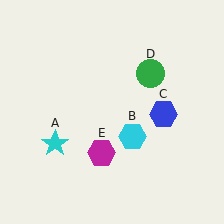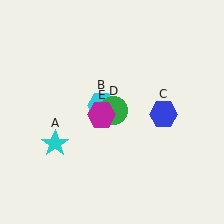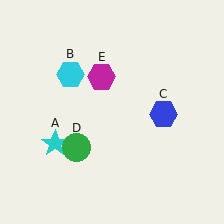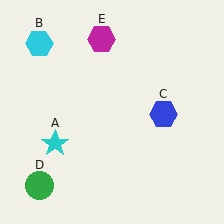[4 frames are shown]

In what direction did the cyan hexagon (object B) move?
The cyan hexagon (object B) moved up and to the left.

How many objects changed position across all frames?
3 objects changed position: cyan hexagon (object B), green circle (object D), magenta hexagon (object E).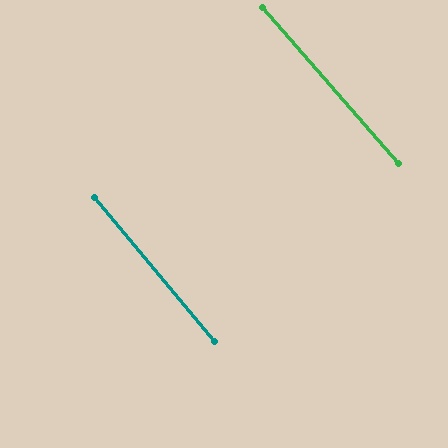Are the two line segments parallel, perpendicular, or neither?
Parallel — their directions differ by only 1.3°.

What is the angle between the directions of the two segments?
Approximately 1 degree.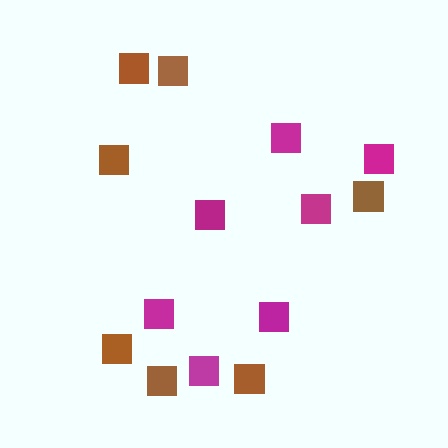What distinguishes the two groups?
There are 2 groups: one group of magenta squares (7) and one group of brown squares (7).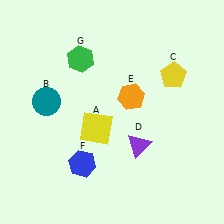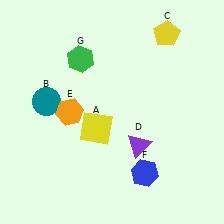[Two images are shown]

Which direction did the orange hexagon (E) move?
The orange hexagon (E) moved left.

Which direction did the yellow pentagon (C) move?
The yellow pentagon (C) moved up.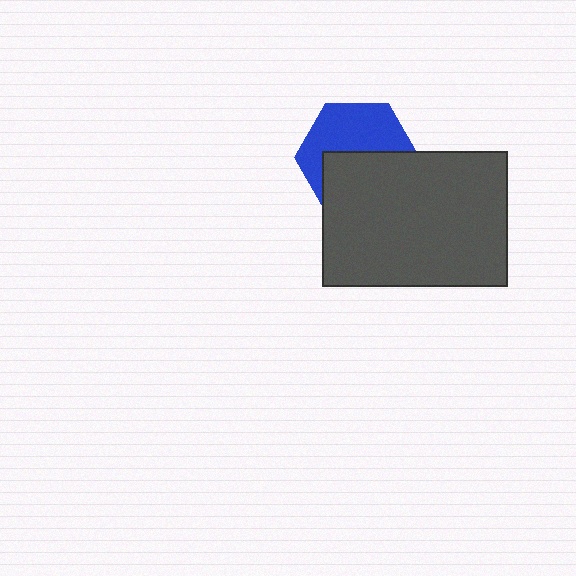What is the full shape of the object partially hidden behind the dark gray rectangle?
The partially hidden object is a blue hexagon.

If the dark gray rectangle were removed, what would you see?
You would see the complete blue hexagon.